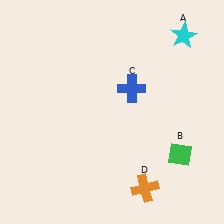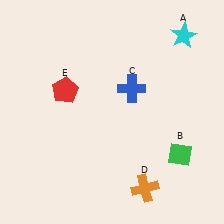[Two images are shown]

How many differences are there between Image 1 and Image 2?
There is 1 difference between the two images.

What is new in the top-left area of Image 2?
A red pentagon (E) was added in the top-left area of Image 2.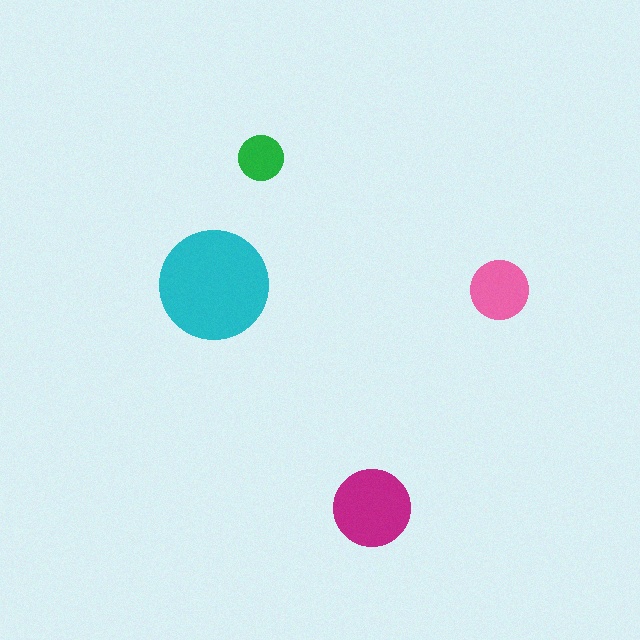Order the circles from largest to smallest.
the cyan one, the magenta one, the pink one, the green one.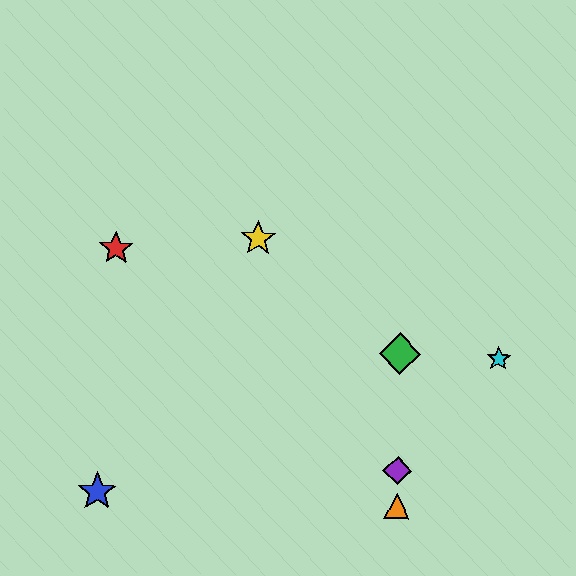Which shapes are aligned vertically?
The green diamond, the purple diamond, the orange triangle are aligned vertically.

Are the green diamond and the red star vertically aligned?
No, the green diamond is at x≈400 and the red star is at x≈116.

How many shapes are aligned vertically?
3 shapes (the green diamond, the purple diamond, the orange triangle) are aligned vertically.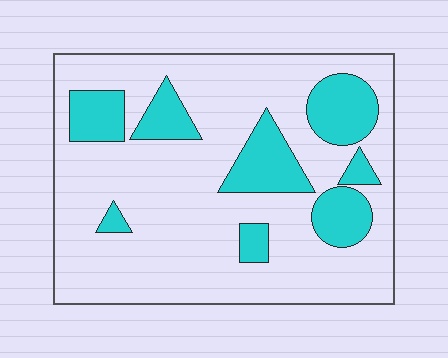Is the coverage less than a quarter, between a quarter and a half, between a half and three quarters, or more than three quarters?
Less than a quarter.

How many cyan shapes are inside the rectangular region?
8.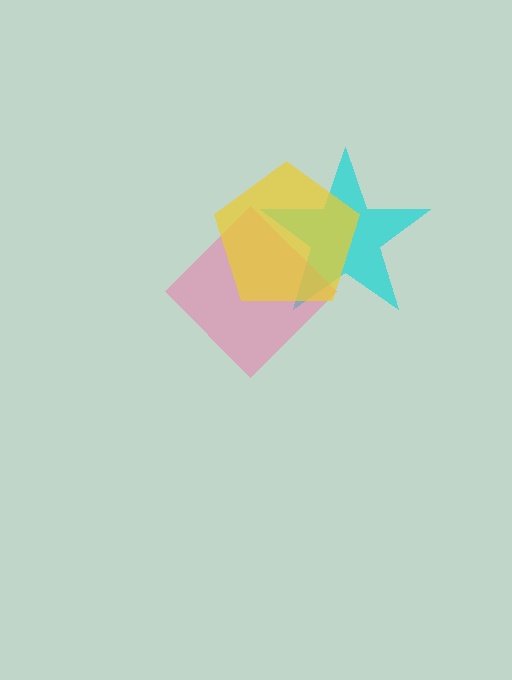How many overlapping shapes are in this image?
There are 3 overlapping shapes in the image.